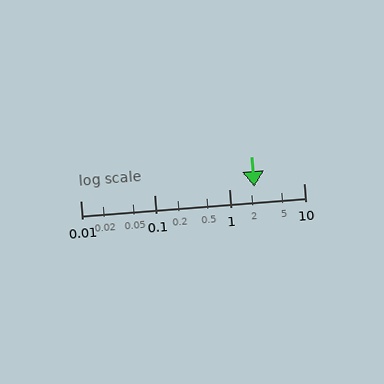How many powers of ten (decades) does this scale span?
The scale spans 3 decades, from 0.01 to 10.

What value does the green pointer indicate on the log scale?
The pointer indicates approximately 2.2.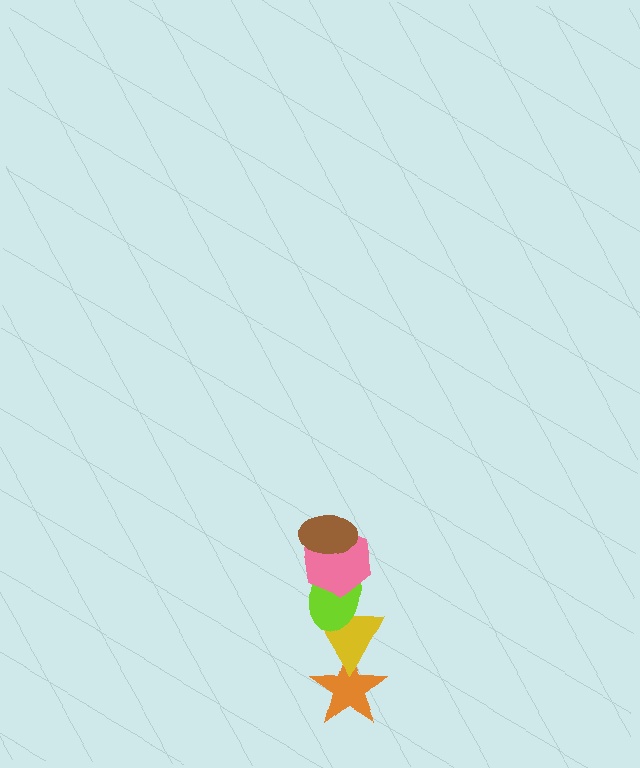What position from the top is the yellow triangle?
The yellow triangle is 4th from the top.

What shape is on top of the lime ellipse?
The pink hexagon is on top of the lime ellipse.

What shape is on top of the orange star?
The yellow triangle is on top of the orange star.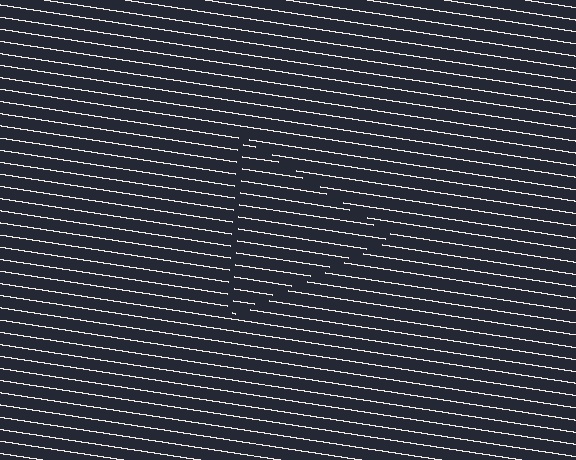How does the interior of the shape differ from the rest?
The interior of the shape contains the same grating, shifted by half a period — the contour is defined by the phase discontinuity where line-ends from the inner and outer gratings abut.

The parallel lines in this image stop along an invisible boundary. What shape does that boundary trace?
An illusory triangle. The interior of the shape contains the same grating, shifted by half a period — the contour is defined by the phase discontinuity where line-ends from the inner and outer gratings abut.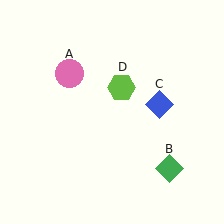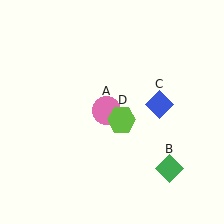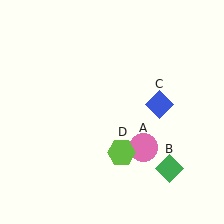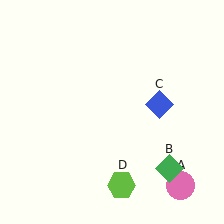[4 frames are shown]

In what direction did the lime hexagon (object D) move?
The lime hexagon (object D) moved down.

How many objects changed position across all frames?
2 objects changed position: pink circle (object A), lime hexagon (object D).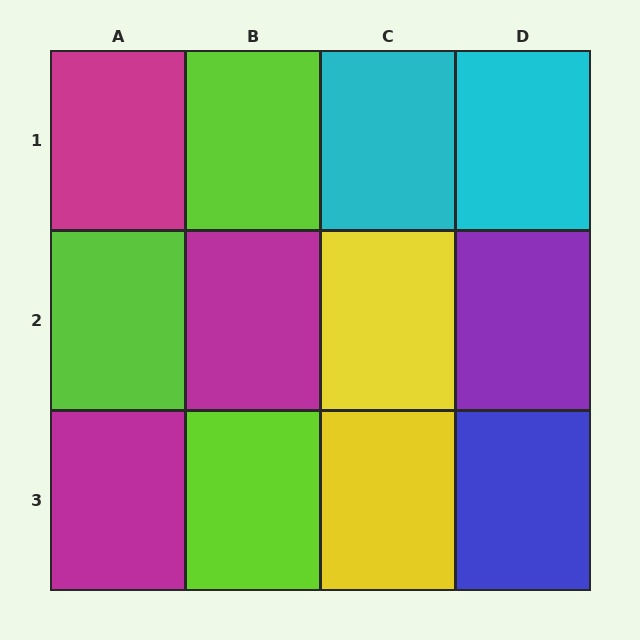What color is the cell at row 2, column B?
Magenta.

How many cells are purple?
1 cell is purple.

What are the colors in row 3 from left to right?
Magenta, lime, yellow, blue.